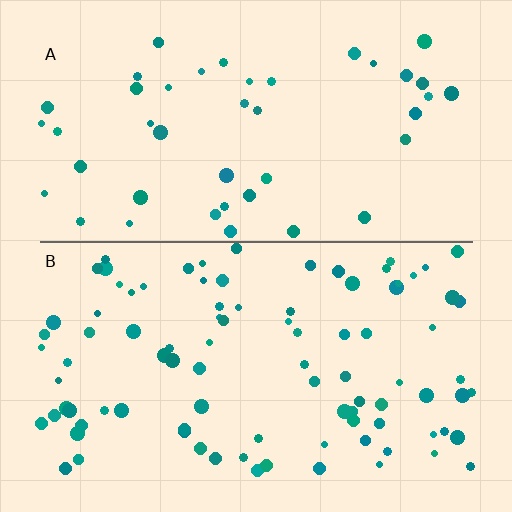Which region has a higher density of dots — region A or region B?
B (the bottom).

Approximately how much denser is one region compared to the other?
Approximately 2.1× — region B over region A.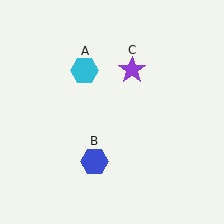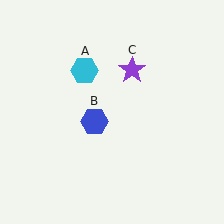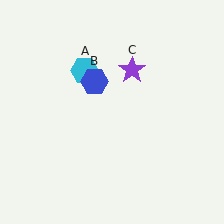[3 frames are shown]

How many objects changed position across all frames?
1 object changed position: blue hexagon (object B).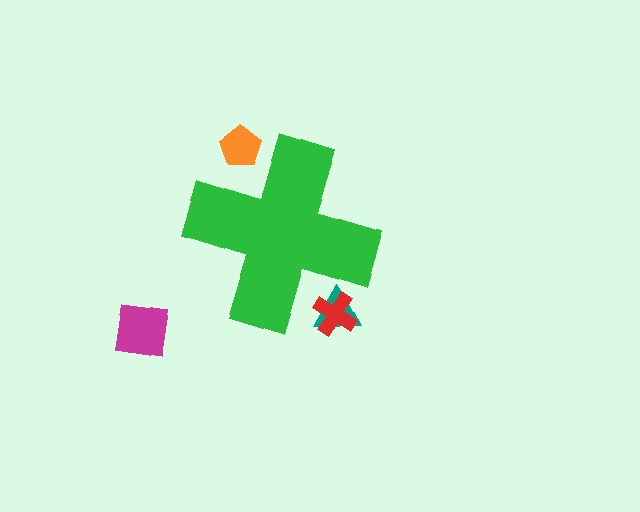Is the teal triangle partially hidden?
Yes, the teal triangle is partially hidden behind the green cross.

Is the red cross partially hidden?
Yes, the red cross is partially hidden behind the green cross.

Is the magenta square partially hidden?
No, the magenta square is fully visible.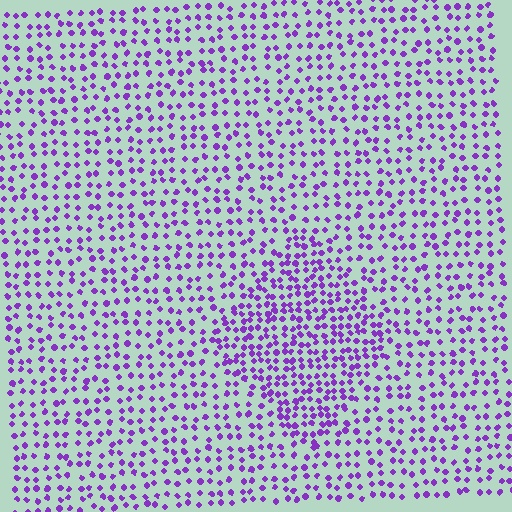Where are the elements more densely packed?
The elements are more densely packed inside the diamond boundary.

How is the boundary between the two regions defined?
The boundary is defined by a change in element density (approximately 1.8x ratio). All elements are the same color, size, and shape.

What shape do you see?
I see a diamond.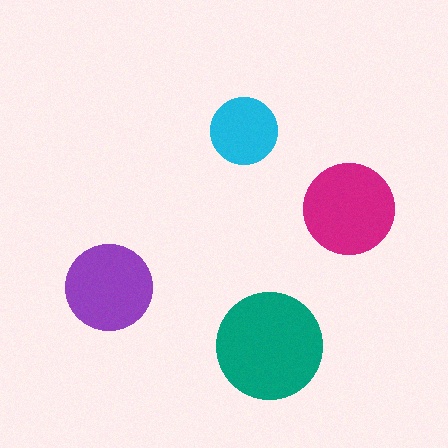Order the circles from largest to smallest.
the teal one, the magenta one, the purple one, the cyan one.